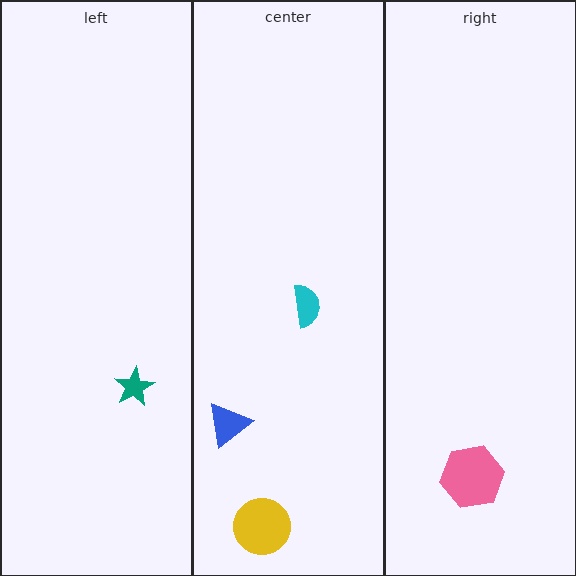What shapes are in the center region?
The cyan semicircle, the blue triangle, the yellow circle.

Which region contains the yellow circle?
The center region.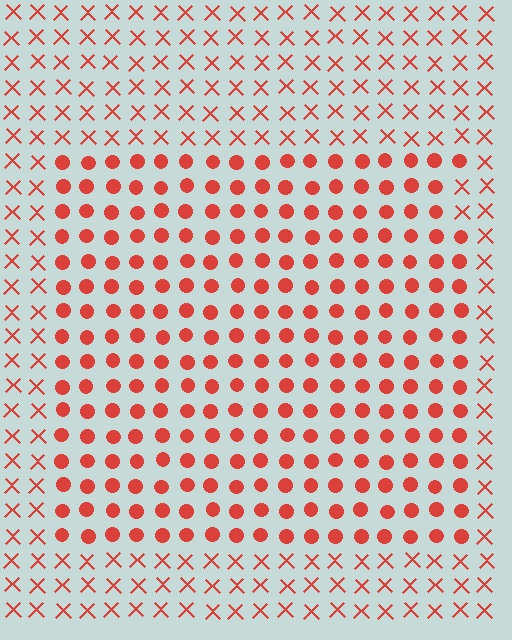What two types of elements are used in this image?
The image uses circles inside the rectangle region and X marks outside it.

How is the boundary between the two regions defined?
The boundary is defined by a change in element shape: circles inside vs. X marks outside. All elements share the same color and spacing.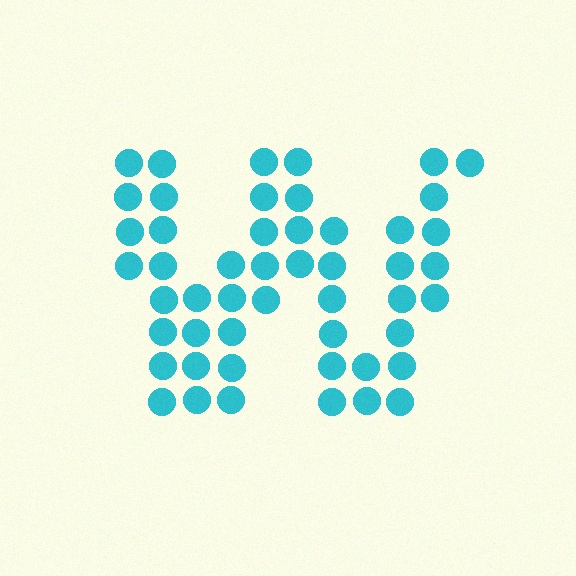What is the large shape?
The large shape is the letter W.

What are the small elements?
The small elements are circles.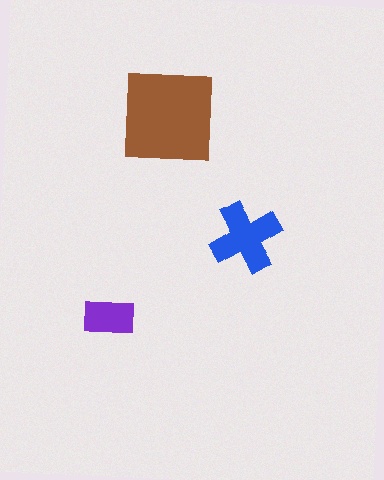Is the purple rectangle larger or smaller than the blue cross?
Smaller.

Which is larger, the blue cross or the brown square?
The brown square.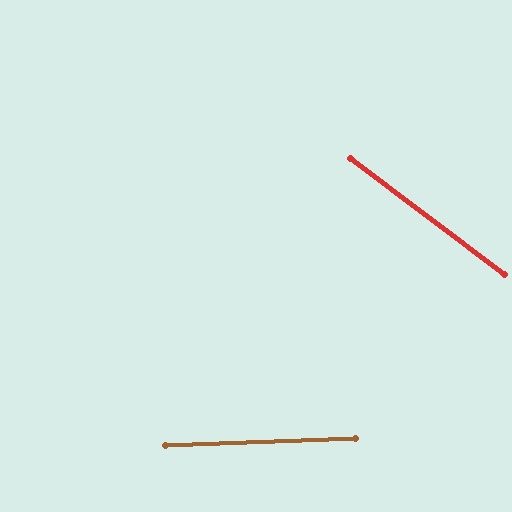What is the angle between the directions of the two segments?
Approximately 39 degrees.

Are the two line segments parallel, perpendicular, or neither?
Neither parallel nor perpendicular — they differ by about 39°.